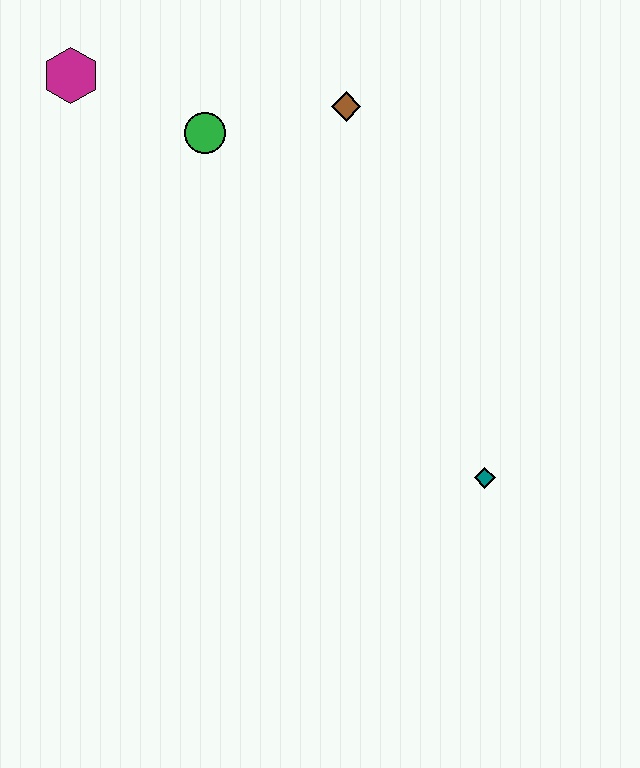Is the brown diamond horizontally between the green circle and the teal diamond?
Yes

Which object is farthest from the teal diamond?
The magenta hexagon is farthest from the teal diamond.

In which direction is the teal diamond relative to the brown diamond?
The teal diamond is below the brown diamond.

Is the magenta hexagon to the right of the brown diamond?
No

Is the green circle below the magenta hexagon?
Yes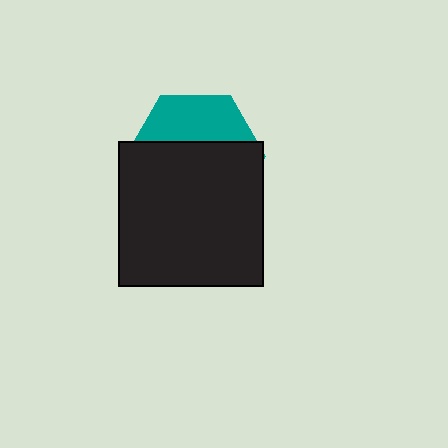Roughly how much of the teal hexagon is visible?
A small part of it is visible (roughly 35%).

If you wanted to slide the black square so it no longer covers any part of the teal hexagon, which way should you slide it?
Slide it down — that is the most direct way to separate the two shapes.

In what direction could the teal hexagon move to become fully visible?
The teal hexagon could move up. That would shift it out from behind the black square entirely.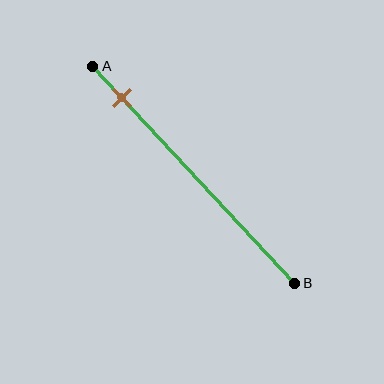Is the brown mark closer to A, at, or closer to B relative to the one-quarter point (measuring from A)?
The brown mark is closer to point A than the one-quarter point of segment AB.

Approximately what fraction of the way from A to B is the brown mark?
The brown mark is approximately 15% of the way from A to B.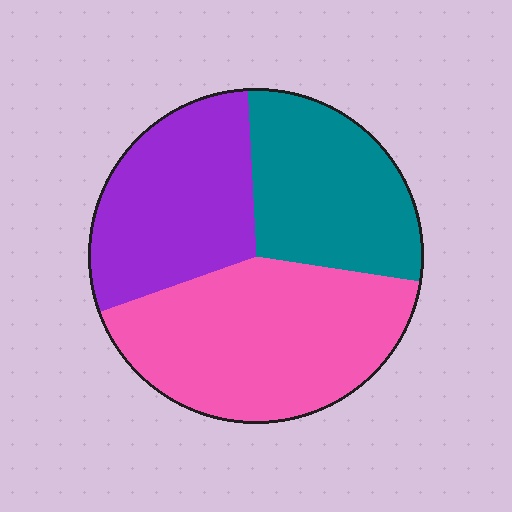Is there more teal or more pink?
Pink.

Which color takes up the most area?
Pink, at roughly 40%.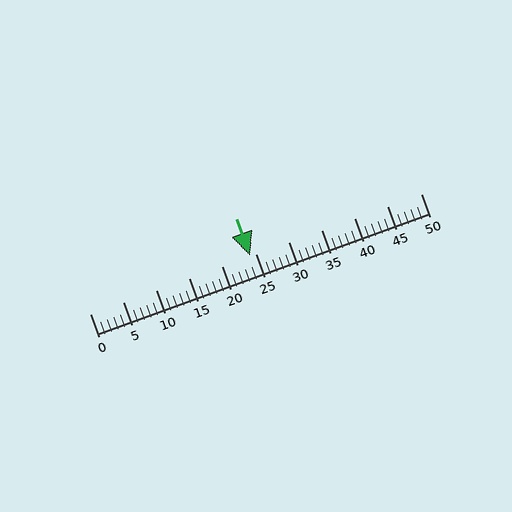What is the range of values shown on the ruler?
The ruler shows values from 0 to 50.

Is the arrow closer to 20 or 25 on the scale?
The arrow is closer to 25.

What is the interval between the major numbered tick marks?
The major tick marks are spaced 5 units apart.